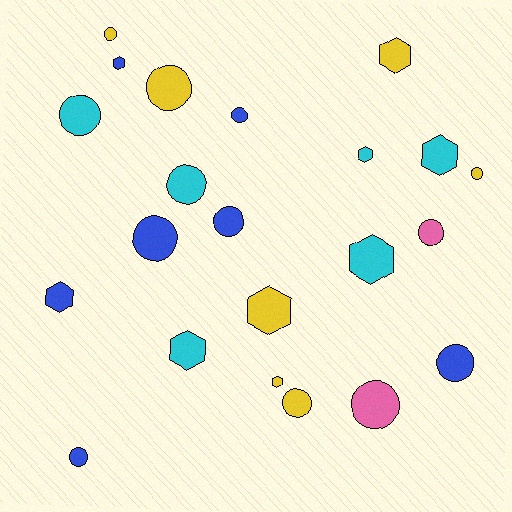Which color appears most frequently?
Blue, with 7 objects.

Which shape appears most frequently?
Circle, with 13 objects.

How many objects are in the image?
There are 22 objects.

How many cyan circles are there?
There are 2 cyan circles.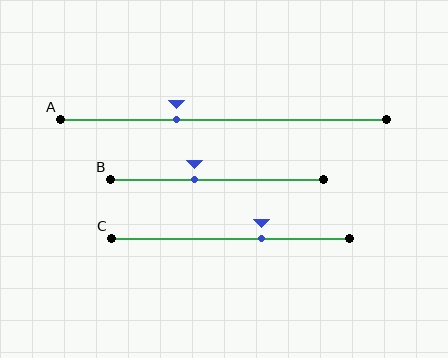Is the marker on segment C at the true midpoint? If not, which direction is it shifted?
No, the marker on segment C is shifted to the right by about 13% of the segment length.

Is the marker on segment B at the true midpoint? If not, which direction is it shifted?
No, the marker on segment B is shifted to the left by about 11% of the segment length.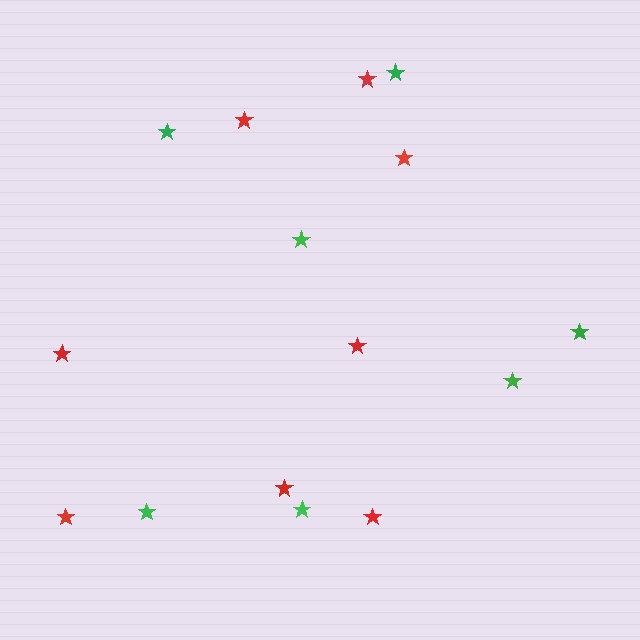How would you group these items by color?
There are 2 groups: one group of red stars (8) and one group of green stars (7).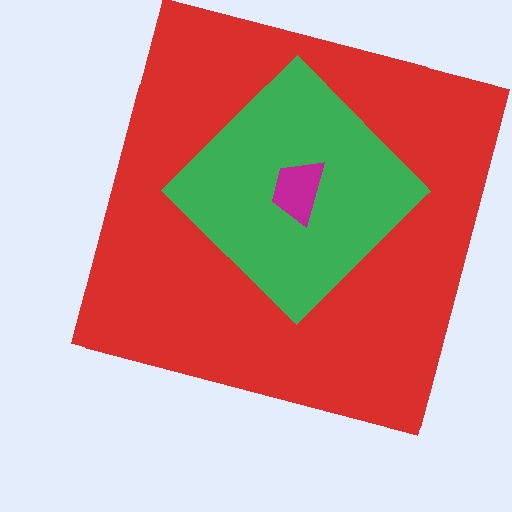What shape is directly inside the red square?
The green diamond.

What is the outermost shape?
The red square.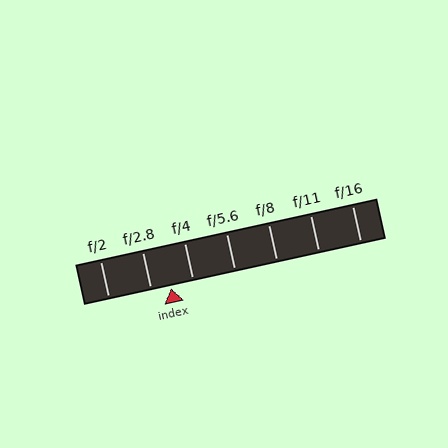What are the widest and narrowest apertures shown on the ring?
The widest aperture shown is f/2 and the narrowest is f/16.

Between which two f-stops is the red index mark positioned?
The index mark is between f/2.8 and f/4.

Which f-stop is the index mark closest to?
The index mark is closest to f/2.8.